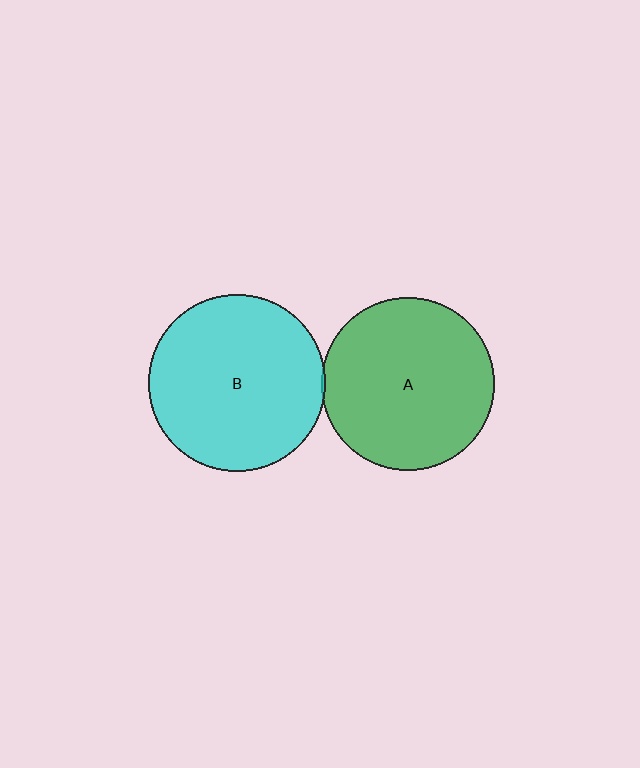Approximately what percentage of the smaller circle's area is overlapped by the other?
Approximately 5%.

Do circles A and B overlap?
Yes.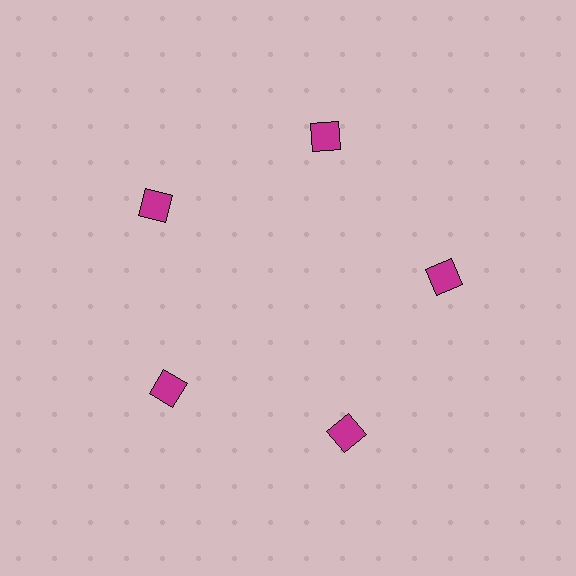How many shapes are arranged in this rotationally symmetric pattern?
There are 5 shapes, arranged in 5 groups of 1.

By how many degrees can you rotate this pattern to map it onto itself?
The pattern maps onto itself every 72 degrees of rotation.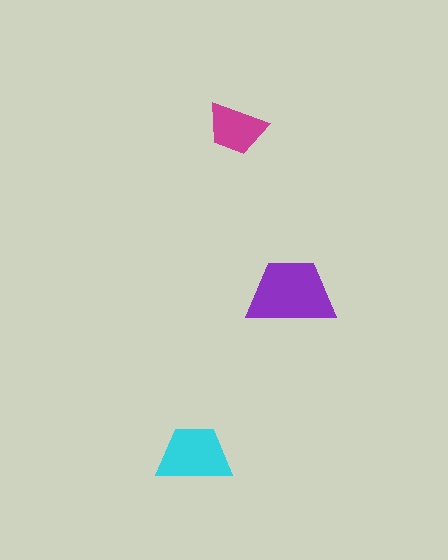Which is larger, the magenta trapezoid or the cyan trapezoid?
The cyan one.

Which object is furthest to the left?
The cyan trapezoid is leftmost.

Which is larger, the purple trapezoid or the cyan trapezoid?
The purple one.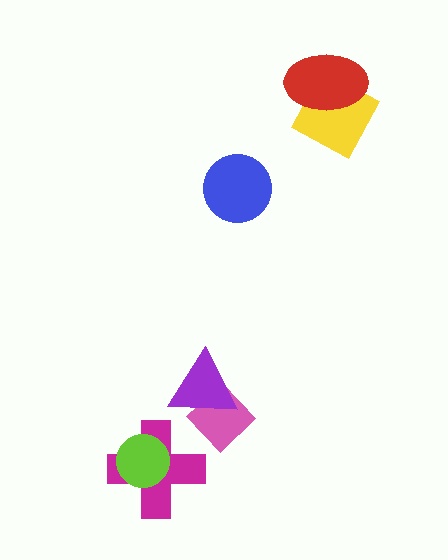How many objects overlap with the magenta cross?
1 object overlaps with the magenta cross.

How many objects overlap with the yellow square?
1 object overlaps with the yellow square.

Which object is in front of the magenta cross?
The lime circle is in front of the magenta cross.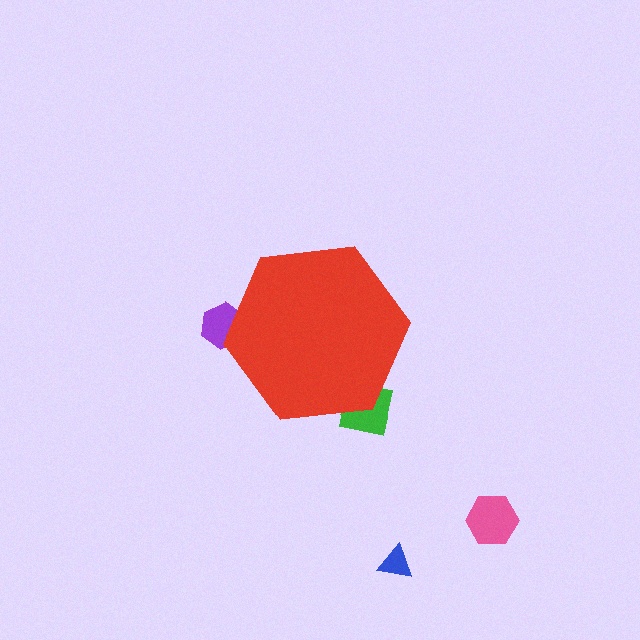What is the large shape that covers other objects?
A red hexagon.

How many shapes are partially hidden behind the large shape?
2 shapes are partially hidden.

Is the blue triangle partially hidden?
No, the blue triangle is fully visible.